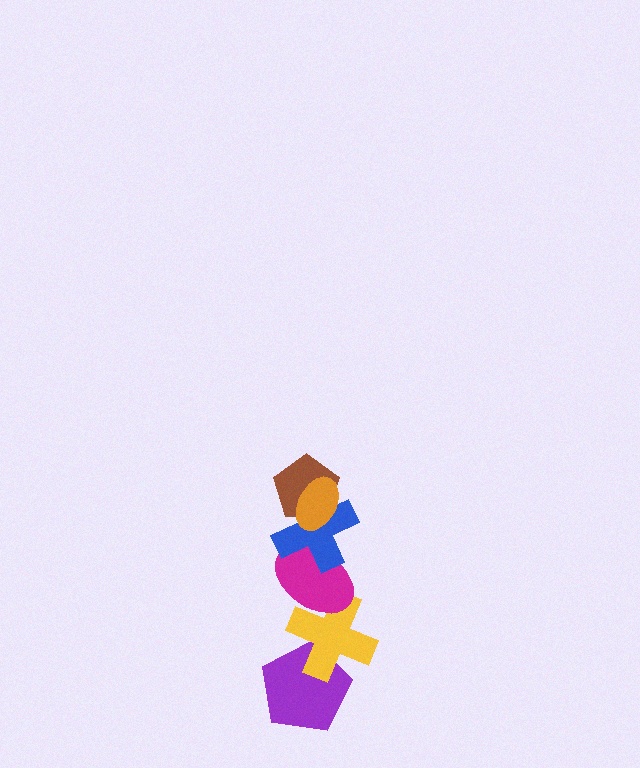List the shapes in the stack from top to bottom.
From top to bottom: the orange ellipse, the brown pentagon, the blue cross, the magenta ellipse, the yellow cross, the purple pentagon.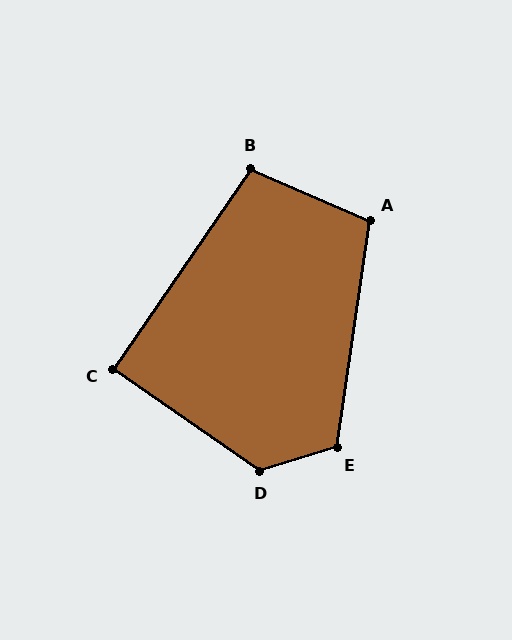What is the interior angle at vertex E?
Approximately 115 degrees (obtuse).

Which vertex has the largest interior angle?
D, at approximately 128 degrees.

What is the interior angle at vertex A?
Approximately 105 degrees (obtuse).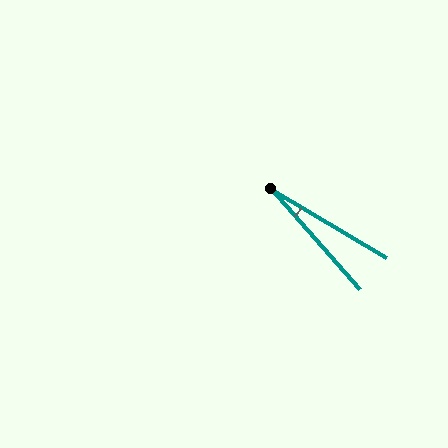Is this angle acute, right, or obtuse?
It is acute.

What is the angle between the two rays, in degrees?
Approximately 18 degrees.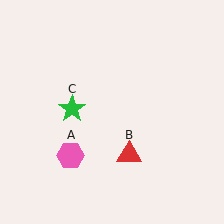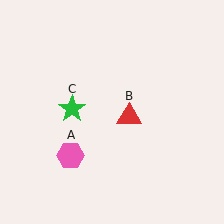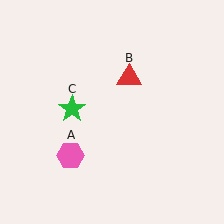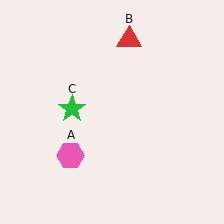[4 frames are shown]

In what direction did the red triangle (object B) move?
The red triangle (object B) moved up.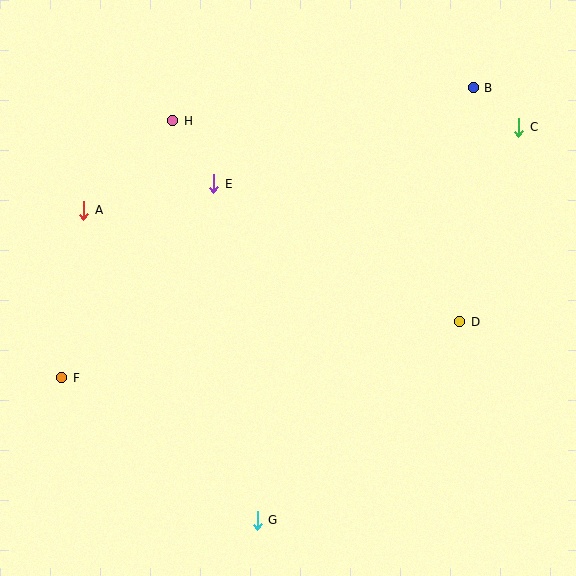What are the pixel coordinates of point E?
Point E is at (214, 184).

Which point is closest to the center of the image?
Point E at (214, 184) is closest to the center.